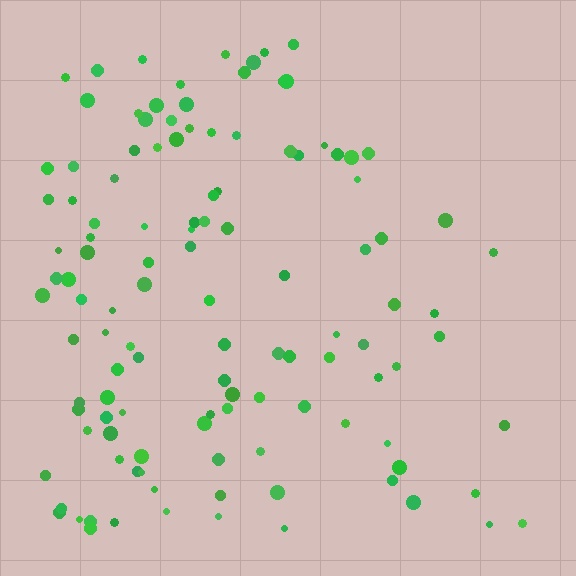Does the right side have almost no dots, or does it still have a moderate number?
Still a moderate number, just noticeably fewer than the left.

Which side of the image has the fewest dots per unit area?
The right.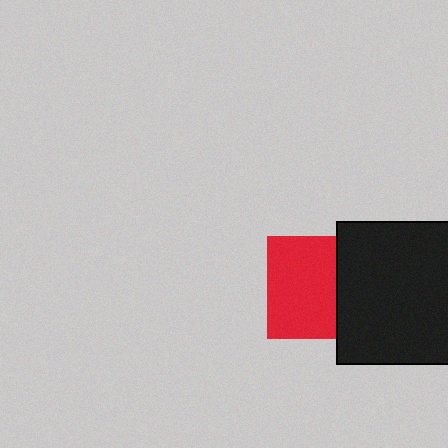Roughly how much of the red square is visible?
Most of it is visible (roughly 65%).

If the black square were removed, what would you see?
You would see the complete red square.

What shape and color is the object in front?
The object in front is a black square.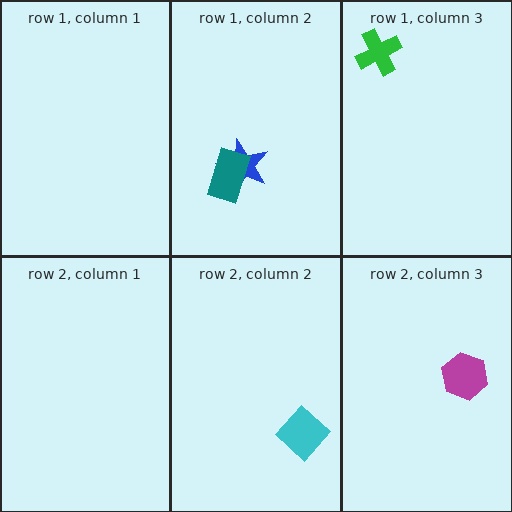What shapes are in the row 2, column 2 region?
The cyan diamond.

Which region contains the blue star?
The row 1, column 2 region.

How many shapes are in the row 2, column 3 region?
1.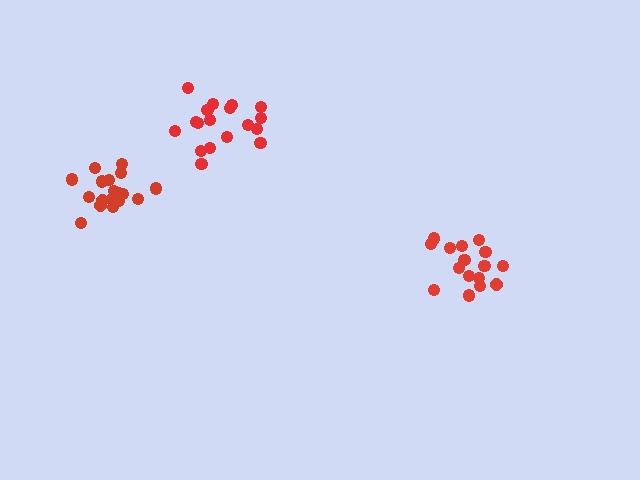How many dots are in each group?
Group 1: 17 dots, Group 2: 18 dots, Group 3: 18 dots (53 total).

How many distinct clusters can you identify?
There are 3 distinct clusters.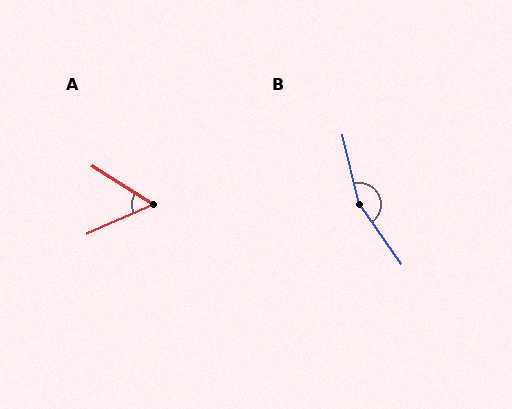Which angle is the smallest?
A, at approximately 56 degrees.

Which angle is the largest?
B, at approximately 157 degrees.